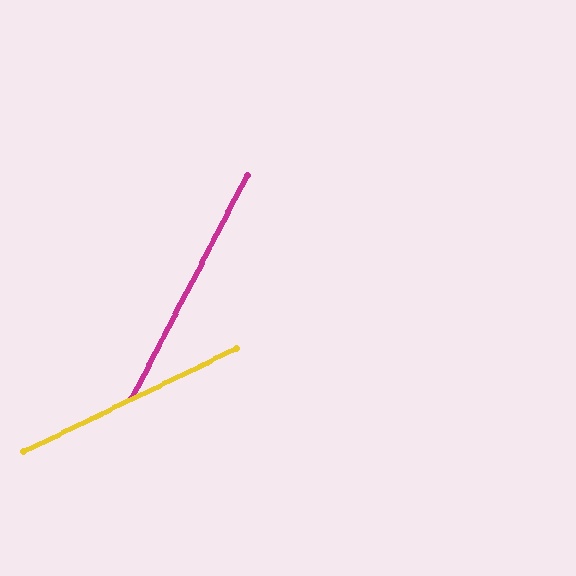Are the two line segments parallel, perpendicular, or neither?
Neither parallel nor perpendicular — they differ by about 37°.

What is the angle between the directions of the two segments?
Approximately 37 degrees.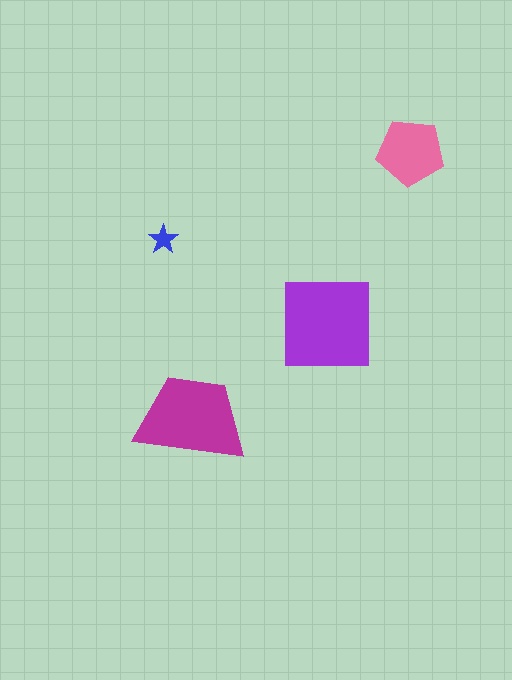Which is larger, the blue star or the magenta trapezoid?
The magenta trapezoid.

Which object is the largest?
The purple square.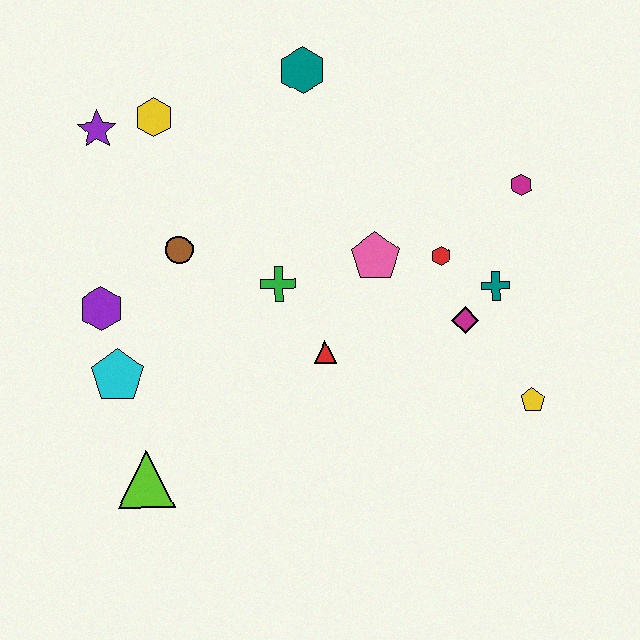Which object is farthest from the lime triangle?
The magenta hexagon is farthest from the lime triangle.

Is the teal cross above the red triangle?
Yes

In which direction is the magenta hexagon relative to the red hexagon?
The magenta hexagon is to the right of the red hexagon.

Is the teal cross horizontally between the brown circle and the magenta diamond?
No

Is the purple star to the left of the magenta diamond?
Yes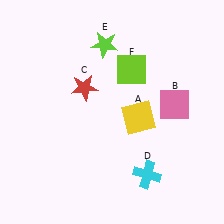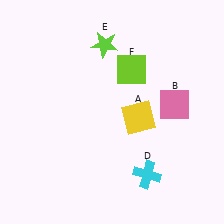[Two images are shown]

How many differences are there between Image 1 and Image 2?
There is 1 difference between the two images.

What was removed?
The red star (C) was removed in Image 2.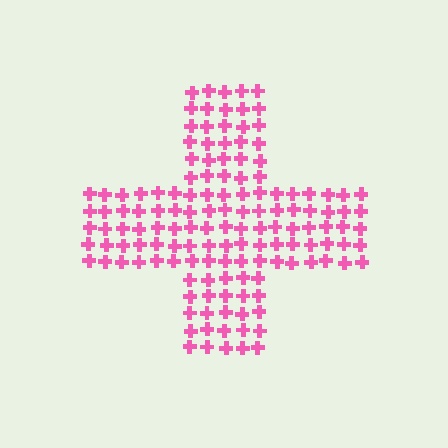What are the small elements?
The small elements are crosses.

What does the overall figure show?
The overall figure shows a cross.